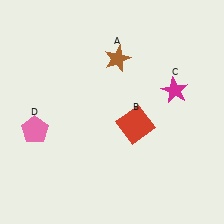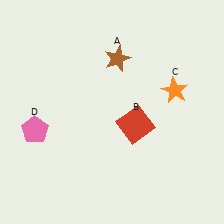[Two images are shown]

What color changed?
The star (C) changed from magenta in Image 1 to orange in Image 2.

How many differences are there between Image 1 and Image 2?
There is 1 difference between the two images.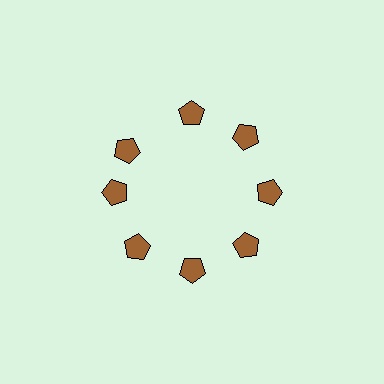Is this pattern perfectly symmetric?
No. The 8 brown pentagons are arranged in a ring, but one element near the 10 o'clock position is rotated out of alignment along the ring, breaking the 8-fold rotational symmetry.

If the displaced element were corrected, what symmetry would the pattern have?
It would have 8-fold rotational symmetry — the pattern would map onto itself every 45 degrees.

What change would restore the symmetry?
The symmetry would be restored by rotating it back into even spacing with its neighbors so that all 8 pentagons sit at equal angles and equal distance from the center.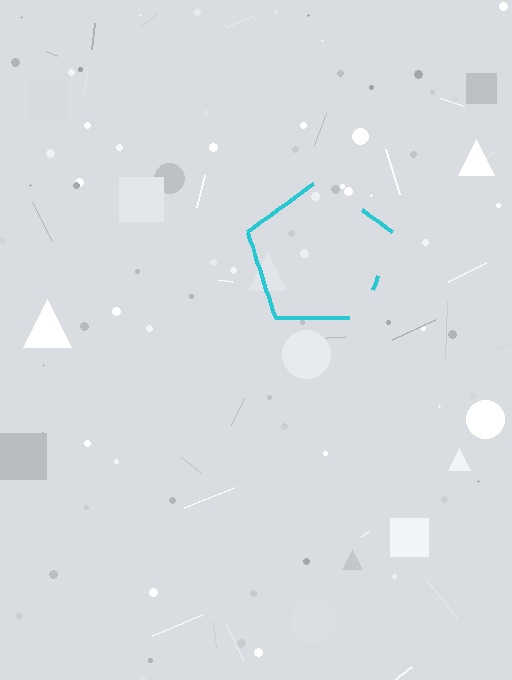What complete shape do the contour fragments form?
The contour fragments form a pentagon.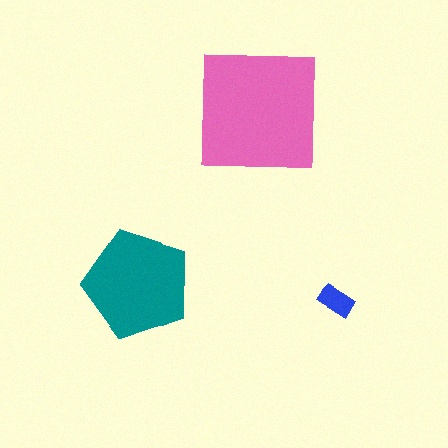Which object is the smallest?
The blue rectangle.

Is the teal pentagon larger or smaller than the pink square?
Smaller.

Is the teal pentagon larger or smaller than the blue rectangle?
Larger.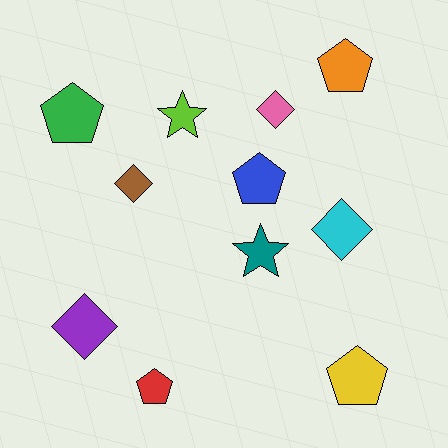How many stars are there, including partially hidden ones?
There are 2 stars.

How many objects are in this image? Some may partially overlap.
There are 11 objects.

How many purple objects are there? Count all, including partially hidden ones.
There is 1 purple object.